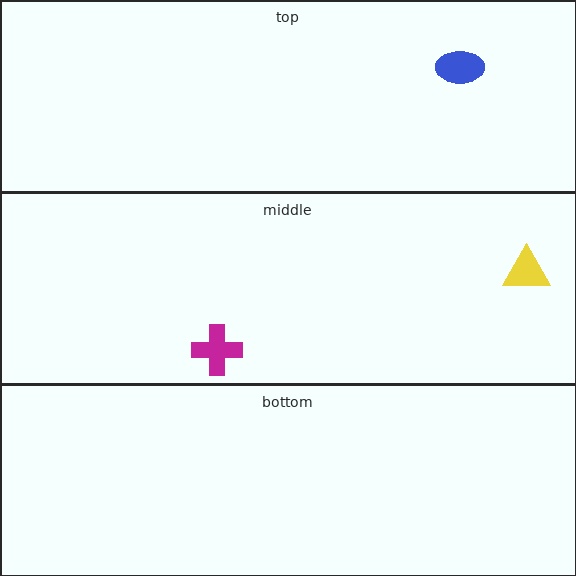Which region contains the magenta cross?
The middle region.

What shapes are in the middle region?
The yellow triangle, the magenta cross.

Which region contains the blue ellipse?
The top region.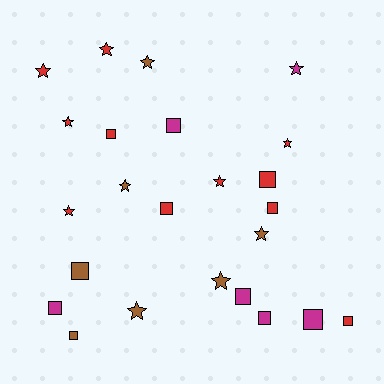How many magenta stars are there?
There is 1 magenta star.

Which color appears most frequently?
Red, with 11 objects.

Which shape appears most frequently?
Square, with 12 objects.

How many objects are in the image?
There are 24 objects.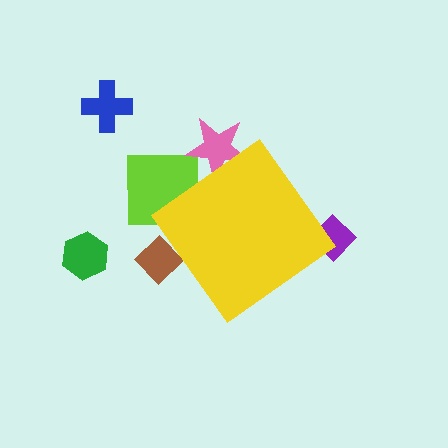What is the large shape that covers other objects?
A yellow diamond.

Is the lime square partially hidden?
Yes, the lime square is partially hidden behind the yellow diamond.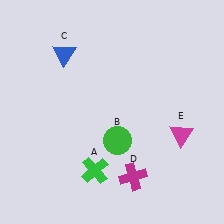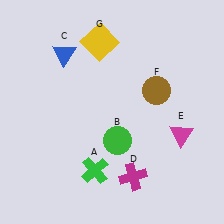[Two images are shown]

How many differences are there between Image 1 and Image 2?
There are 2 differences between the two images.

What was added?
A brown circle (F), a yellow square (G) were added in Image 2.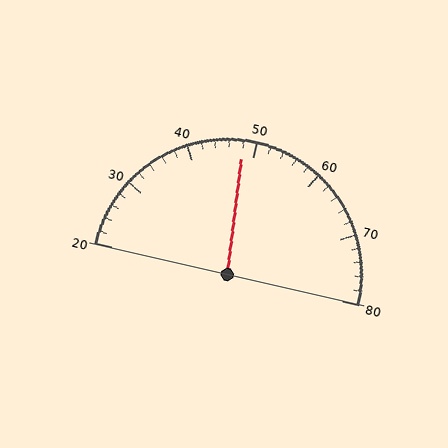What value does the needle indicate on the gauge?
The needle indicates approximately 48.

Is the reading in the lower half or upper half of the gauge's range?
The reading is in the lower half of the range (20 to 80).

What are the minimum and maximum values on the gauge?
The gauge ranges from 20 to 80.